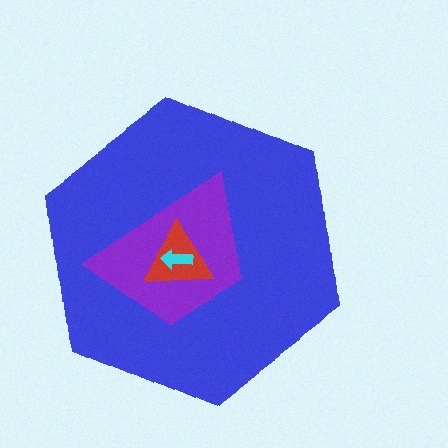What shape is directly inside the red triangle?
The cyan arrow.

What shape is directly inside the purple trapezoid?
The red triangle.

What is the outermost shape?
The blue hexagon.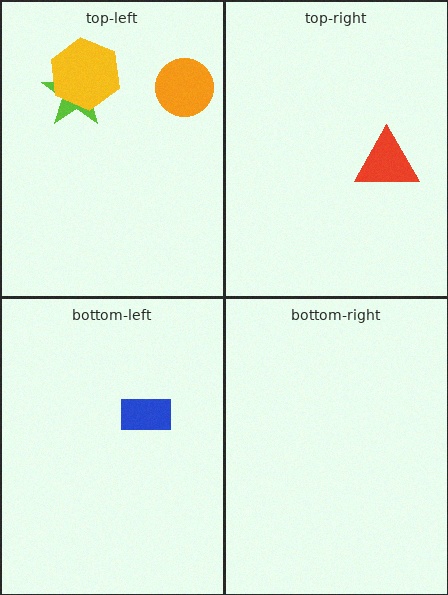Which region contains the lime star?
The top-left region.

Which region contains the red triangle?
The top-right region.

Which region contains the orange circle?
The top-left region.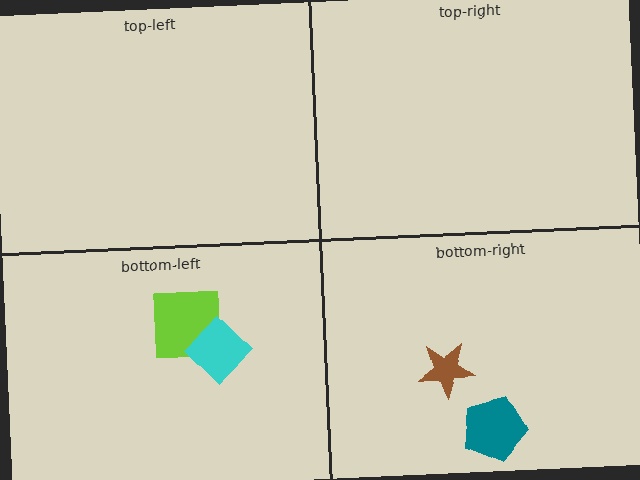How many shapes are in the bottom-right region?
2.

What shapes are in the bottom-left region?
The lime square, the cyan diamond.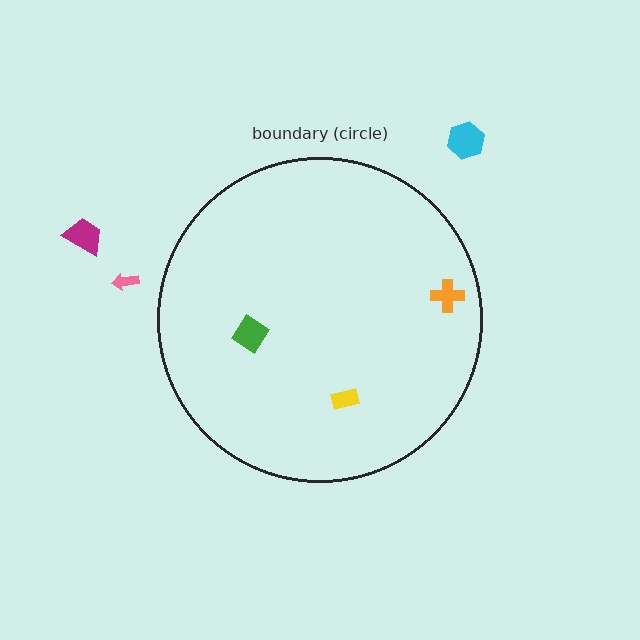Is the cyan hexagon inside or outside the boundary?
Outside.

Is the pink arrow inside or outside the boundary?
Outside.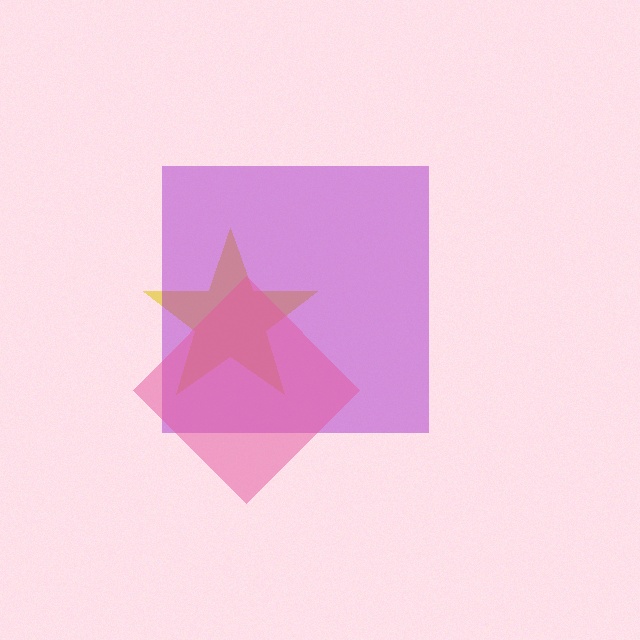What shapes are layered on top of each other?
The layered shapes are: a yellow star, a purple square, a pink diamond.